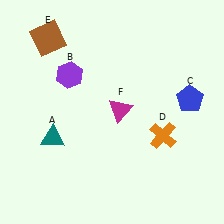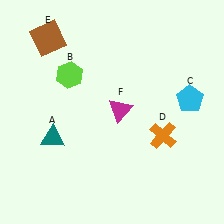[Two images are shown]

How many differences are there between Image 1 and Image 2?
There are 2 differences between the two images.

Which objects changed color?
B changed from purple to lime. C changed from blue to cyan.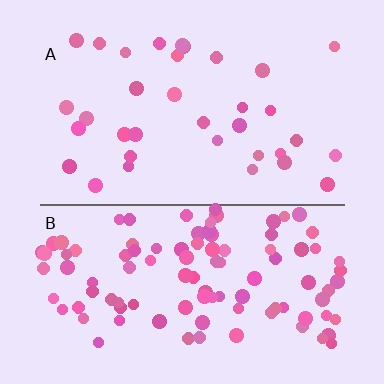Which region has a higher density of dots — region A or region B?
B (the bottom).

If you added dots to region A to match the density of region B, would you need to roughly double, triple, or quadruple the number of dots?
Approximately triple.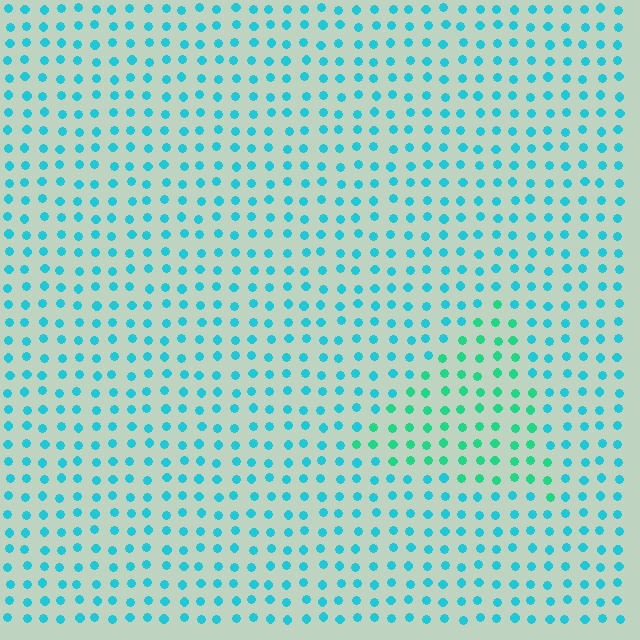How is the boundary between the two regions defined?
The boundary is defined purely by a slight shift in hue (about 32 degrees). Spacing, size, and orientation are identical on both sides.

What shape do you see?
I see a triangle.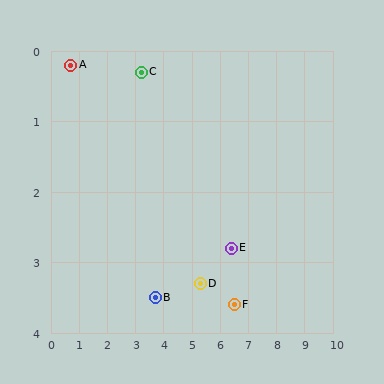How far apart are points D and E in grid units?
Points D and E are about 1.2 grid units apart.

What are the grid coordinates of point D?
Point D is at approximately (5.3, 3.3).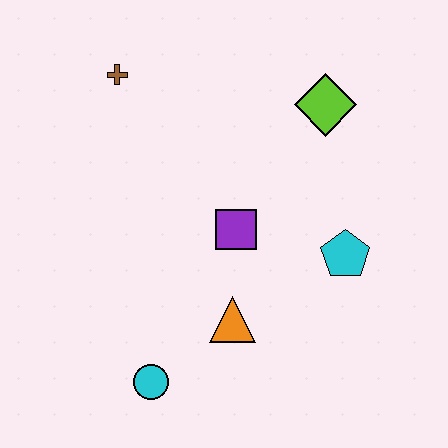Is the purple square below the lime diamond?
Yes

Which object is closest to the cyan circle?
The orange triangle is closest to the cyan circle.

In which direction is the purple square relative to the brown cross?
The purple square is below the brown cross.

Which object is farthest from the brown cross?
The cyan circle is farthest from the brown cross.